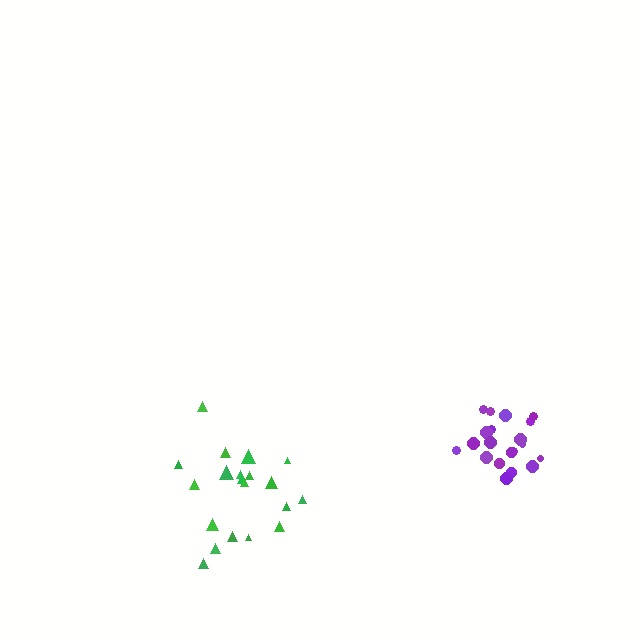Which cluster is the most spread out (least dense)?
Green.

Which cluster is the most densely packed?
Purple.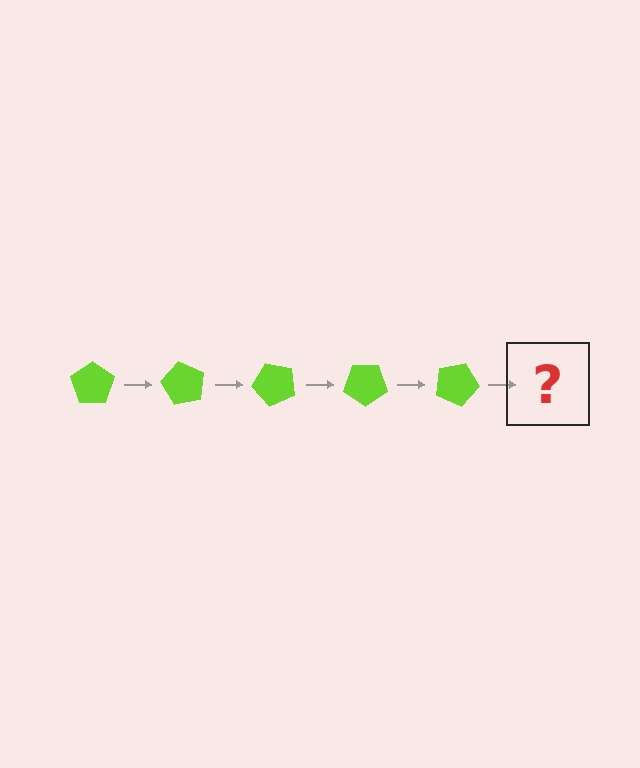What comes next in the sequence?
The next element should be a lime pentagon rotated 300 degrees.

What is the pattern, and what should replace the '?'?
The pattern is that the pentagon rotates 60 degrees each step. The '?' should be a lime pentagon rotated 300 degrees.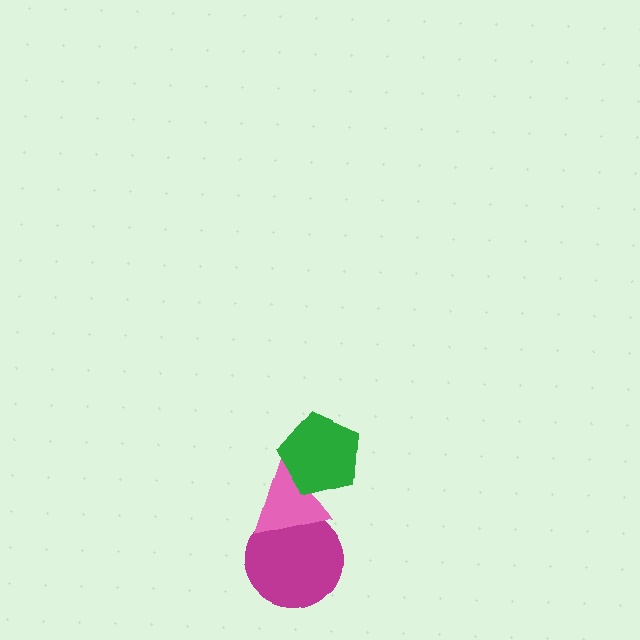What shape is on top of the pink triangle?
The green pentagon is on top of the pink triangle.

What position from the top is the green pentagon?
The green pentagon is 1st from the top.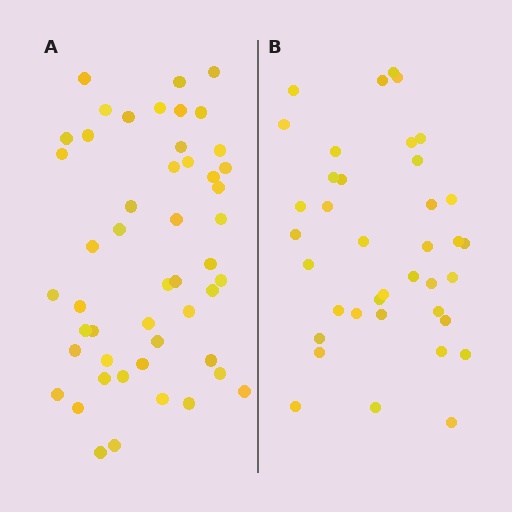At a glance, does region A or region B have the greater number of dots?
Region A (the left region) has more dots.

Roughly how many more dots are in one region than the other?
Region A has roughly 12 or so more dots than region B.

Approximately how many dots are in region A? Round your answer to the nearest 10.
About 50 dots. (The exact count is 49, which rounds to 50.)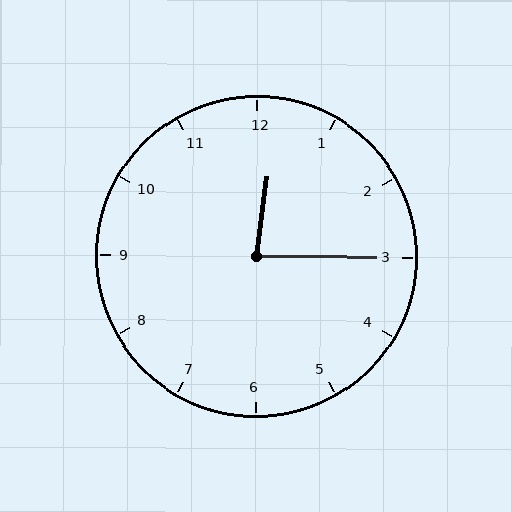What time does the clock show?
12:15.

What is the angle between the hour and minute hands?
Approximately 82 degrees.